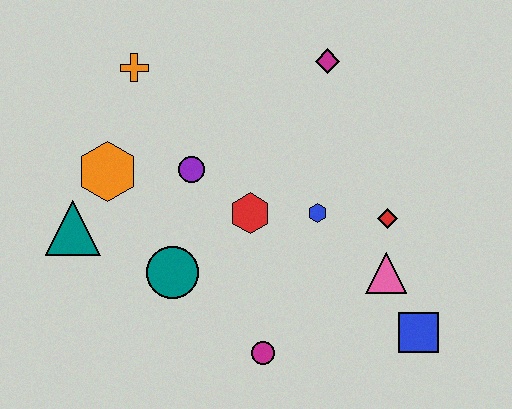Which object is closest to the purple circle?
The red hexagon is closest to the purple circle.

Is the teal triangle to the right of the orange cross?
No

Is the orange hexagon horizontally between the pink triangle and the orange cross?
No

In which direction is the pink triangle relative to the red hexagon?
The pink triangle is to the right of the red hexagon.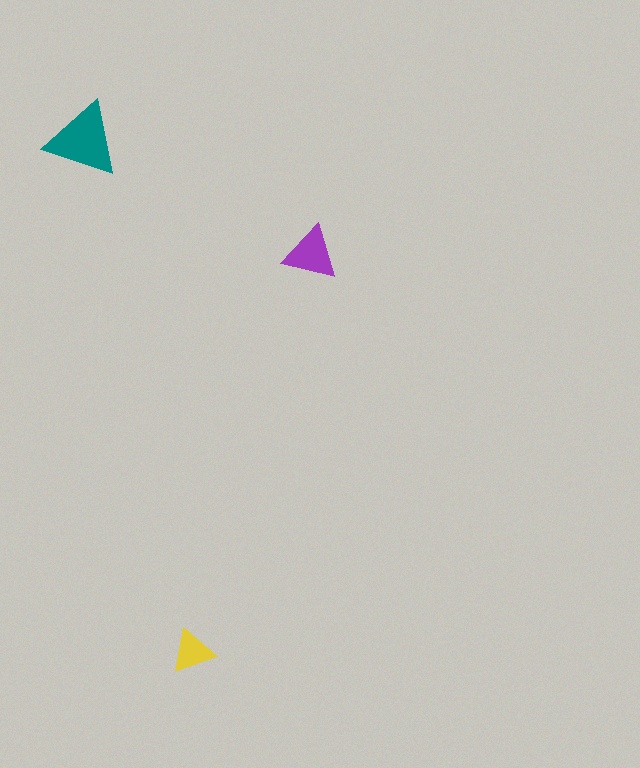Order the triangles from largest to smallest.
the teal one, the purple one, the yellow one.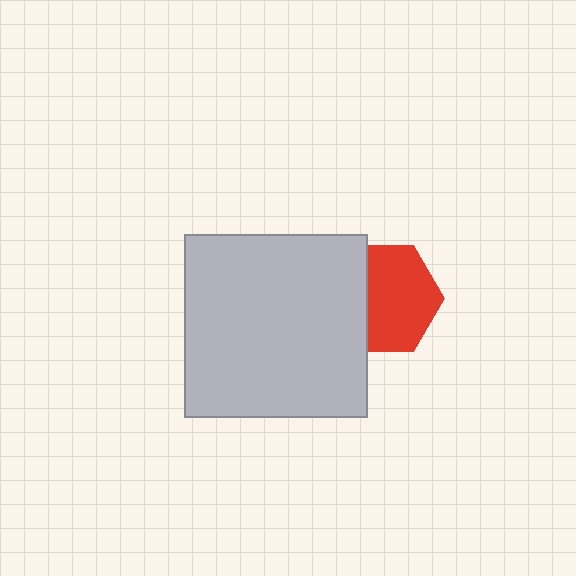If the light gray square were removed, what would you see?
You would see the complete red hexagon.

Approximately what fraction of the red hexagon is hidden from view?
Roughly 34% of the red hexagon is hidden behind the light gray square.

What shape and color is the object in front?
The object in front is a light gray square.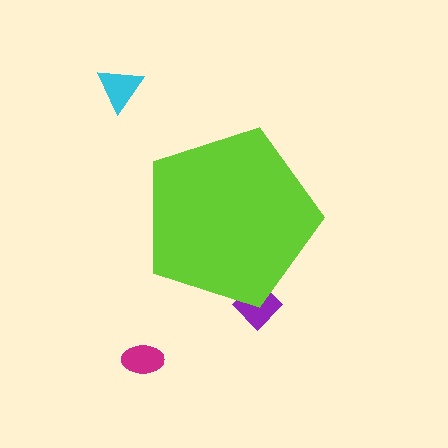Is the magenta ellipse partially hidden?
No, the magenta ellipse is fully visible.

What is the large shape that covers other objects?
A lime pentagon.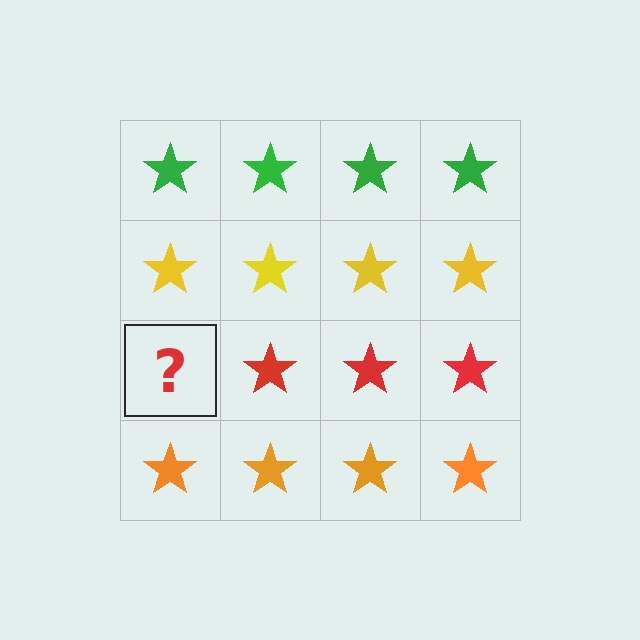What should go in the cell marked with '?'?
The missing cell should contain a red star.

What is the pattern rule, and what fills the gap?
The rule is that each row has a consistent color. The gap should be filled with a red star.